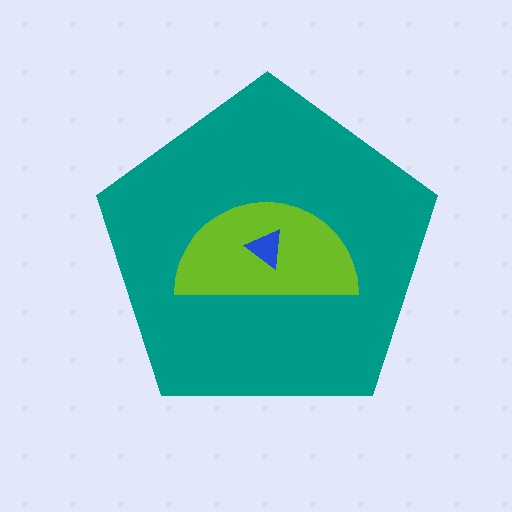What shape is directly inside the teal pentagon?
The lime semicircle.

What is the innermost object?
The blue triangle.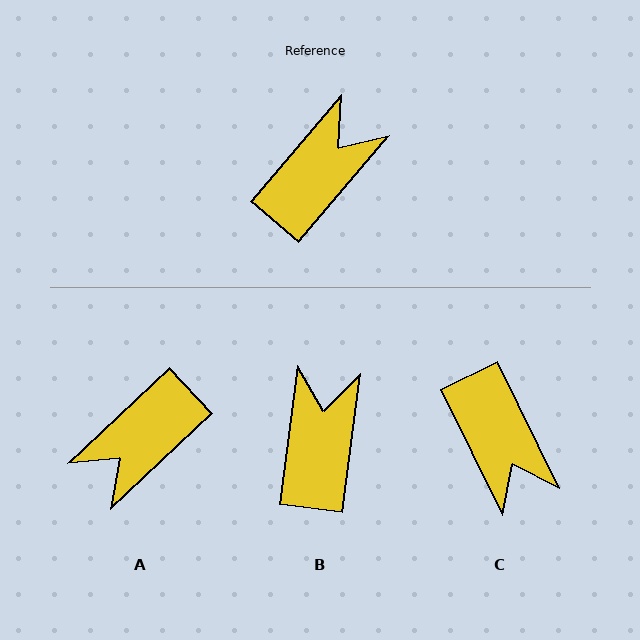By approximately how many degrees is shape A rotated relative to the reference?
Approximately 174 degrees counter-clockwise.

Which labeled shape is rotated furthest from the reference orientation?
A, about 174 degrees away.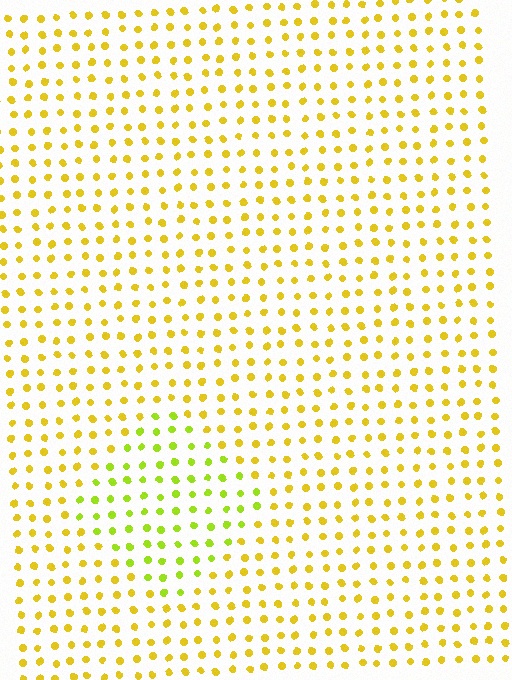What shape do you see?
I see a diamond.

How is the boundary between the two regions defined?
The boundary is defined purely by a slight shift in hue (about 30 degrees). Spacing, size, and orientation are identical on both sides.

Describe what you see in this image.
The image is filled with small yellow elements in a uniform arrangement. A diamond-shaped region is visible where the elements are tinted to a slightly different hue, forming a subtle color boundary.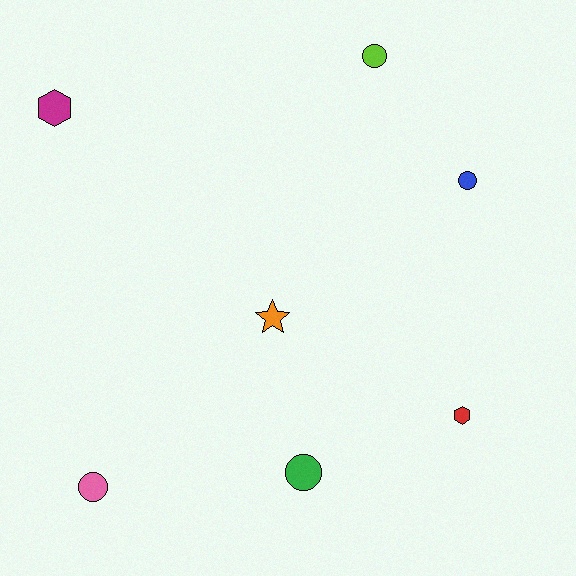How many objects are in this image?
There are 7 objects.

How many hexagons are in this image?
There are 2 hexagons.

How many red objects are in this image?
There is 1 red object.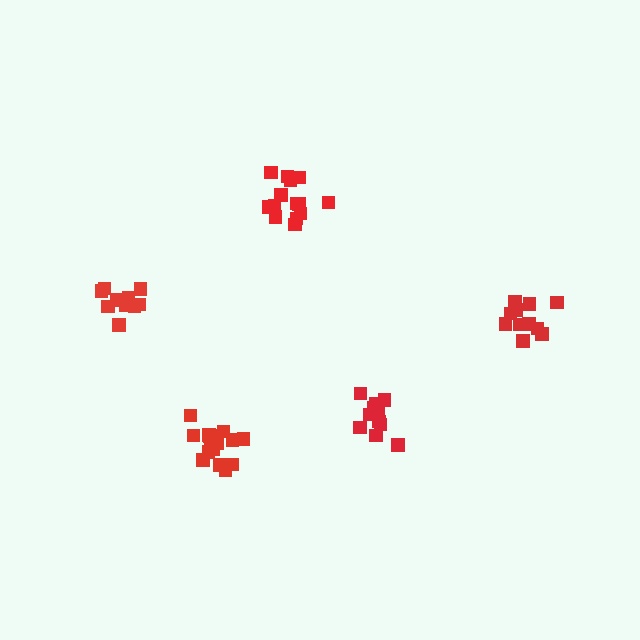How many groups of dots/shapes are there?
There are 5 groups.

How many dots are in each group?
Group 1: 14 dots, Group 2: 15 dots, Group 3: 10 dots, Group 4: 12 dots, Group 5: 12 dots (63 total).